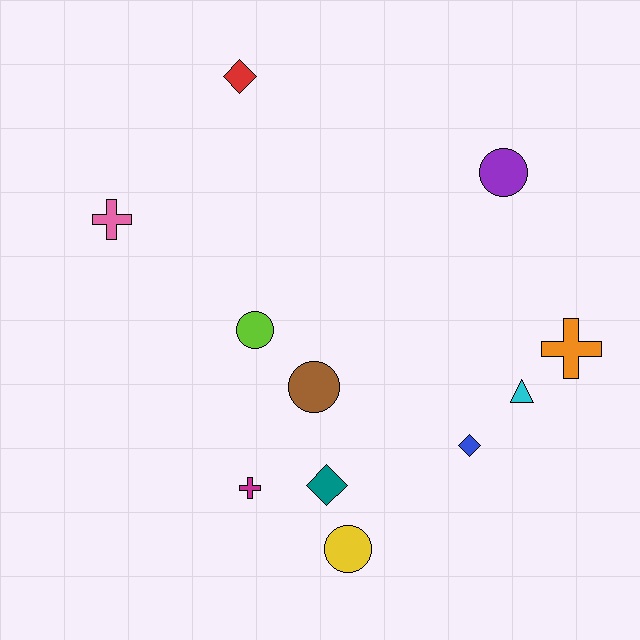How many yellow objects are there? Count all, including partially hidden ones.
There is 1 yellow object.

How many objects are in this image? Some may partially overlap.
There are 11 objects.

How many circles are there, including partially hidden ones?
There are 4 circles.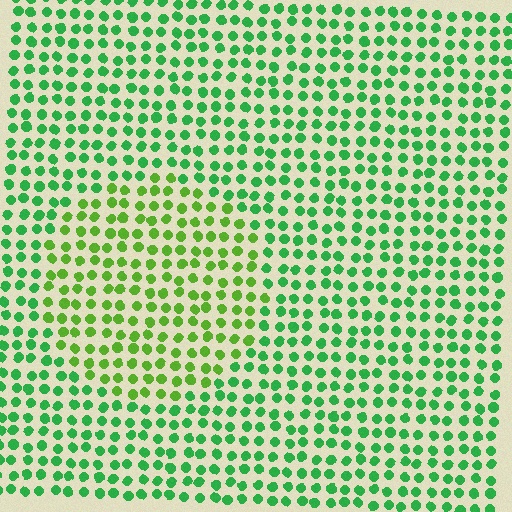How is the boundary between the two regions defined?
The boundary is defined purely by a slight shift in hue (about 33 degrees). Spacing, size, and orientation are identical on both sides.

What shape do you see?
I see a circle.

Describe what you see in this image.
The image is filled with small green elements in a uniform arrangement. A circle-shaped region is visible where the elements are tinted to a slightly different hue, forming a subtle color boundary.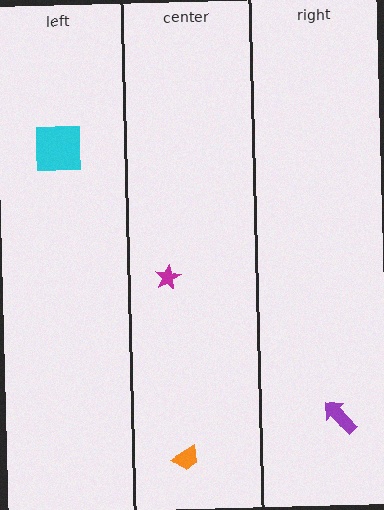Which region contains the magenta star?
The center region.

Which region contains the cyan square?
The left region.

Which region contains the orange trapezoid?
The center region.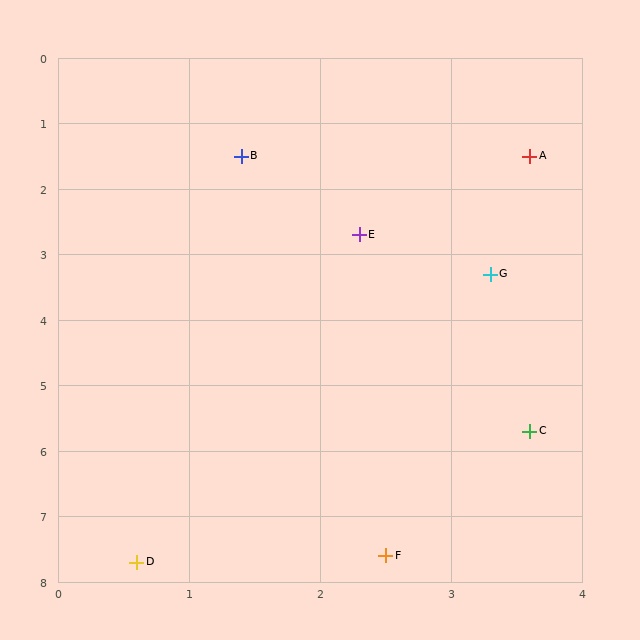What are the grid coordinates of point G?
Point G is at approximately (3.3, 3.3).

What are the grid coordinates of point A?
Point A is at approximately (3.6, 1.5).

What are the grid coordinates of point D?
Point D is at approximately (0.6, 7.7).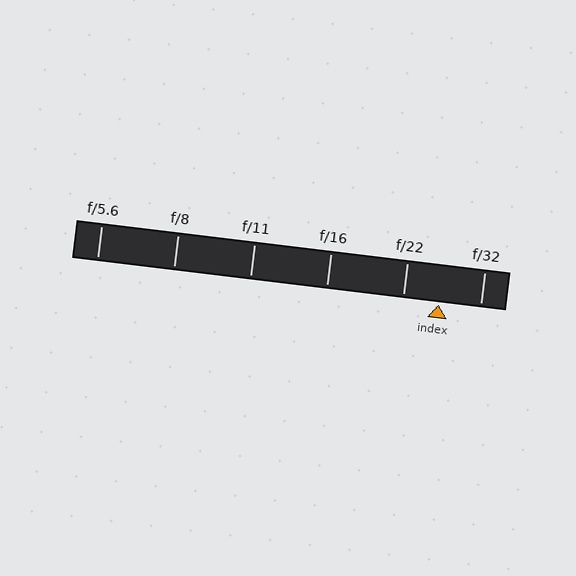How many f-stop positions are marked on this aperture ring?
There are 6 f-stop positions marked.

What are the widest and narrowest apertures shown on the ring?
The widest aperture shown is f/5.6 and the narrowest is f/32.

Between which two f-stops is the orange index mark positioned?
The index mark is between f/22 and f/32.